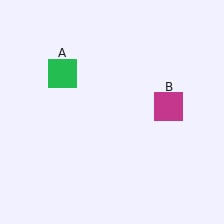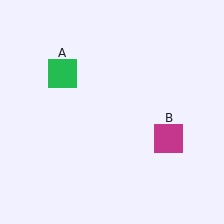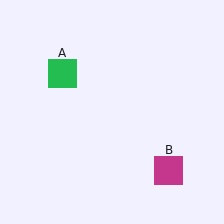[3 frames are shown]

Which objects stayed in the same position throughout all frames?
Green square (object A) remained stationary.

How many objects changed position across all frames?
1 object changed position: magenta square (object B).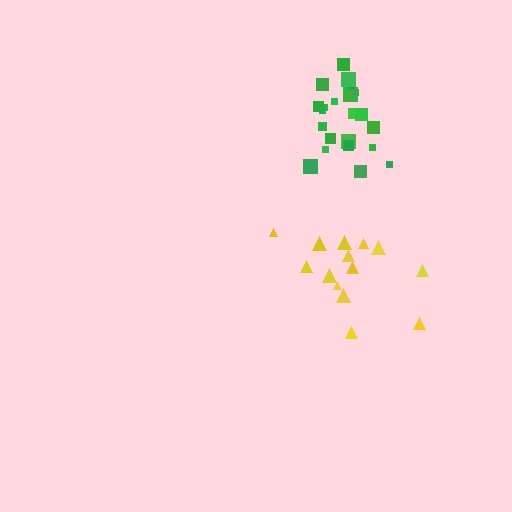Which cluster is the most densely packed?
Green.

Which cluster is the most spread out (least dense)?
Yellow.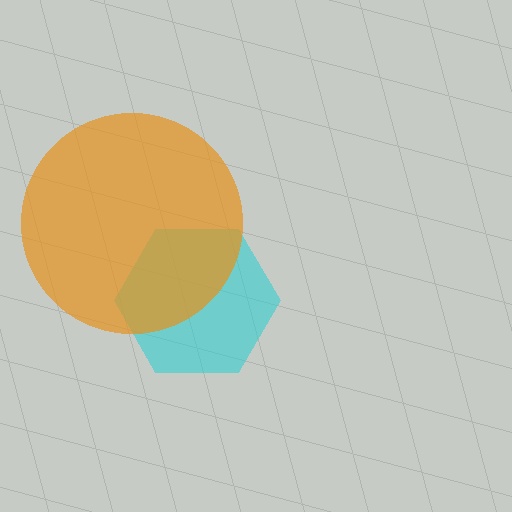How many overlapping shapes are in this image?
There are 2 overlapping shapes in the image.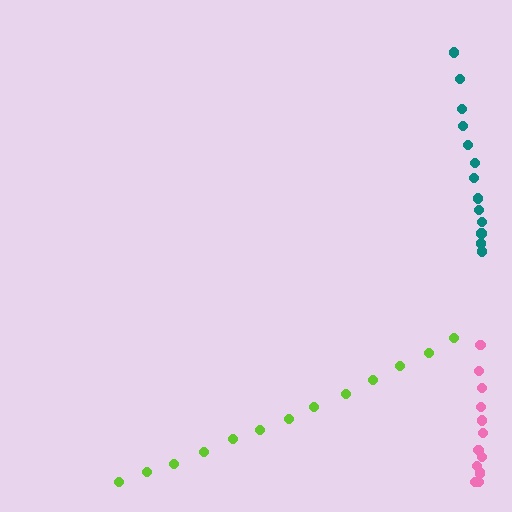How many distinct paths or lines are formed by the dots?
There are 3 distinct paths.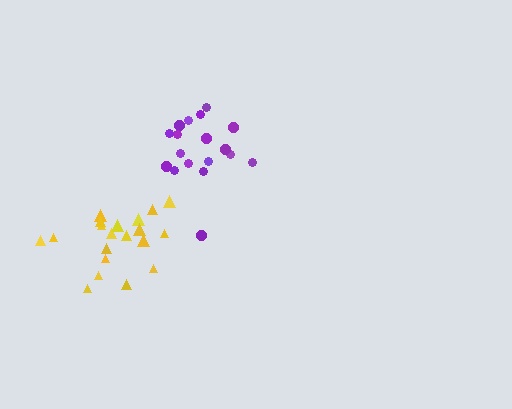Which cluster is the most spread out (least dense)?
Purple.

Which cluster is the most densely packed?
Yellow.